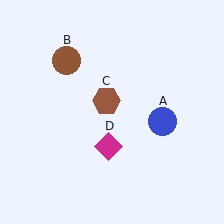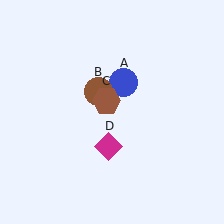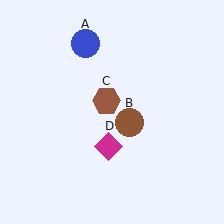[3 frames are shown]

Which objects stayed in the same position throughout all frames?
Brown hexagon (object C) and magenta diamond (object D) remained stationary.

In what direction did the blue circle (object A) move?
The blue circle (object A) moved up and to the left.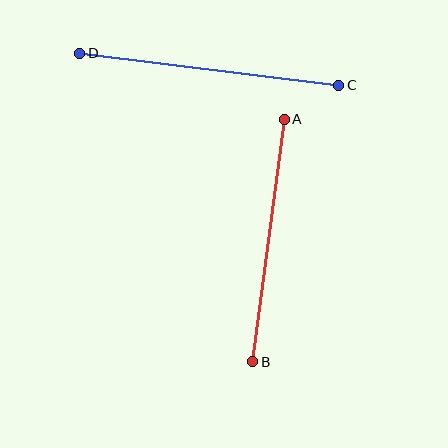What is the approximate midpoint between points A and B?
The midpoint is at approximately (269, 240) pixels.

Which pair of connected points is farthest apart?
Points C and D are farthest apart.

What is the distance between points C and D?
The distance is approximately 261 pixels.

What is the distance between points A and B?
The distance is approximately 245 pixels.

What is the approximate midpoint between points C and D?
The midpoint is at approximately (209, 69) pixels.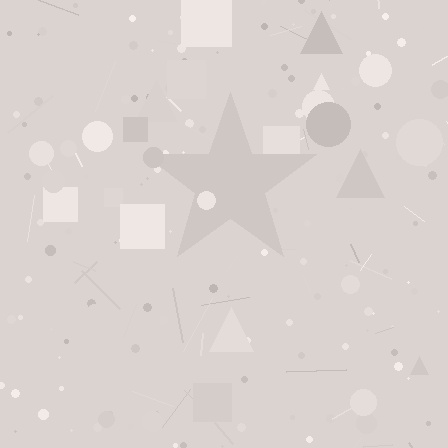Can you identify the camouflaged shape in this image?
The camouflaged shape is a star.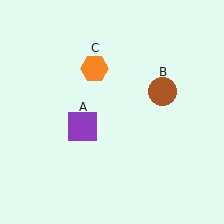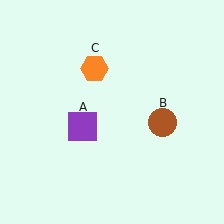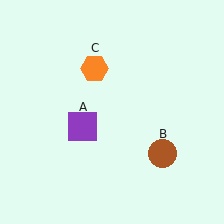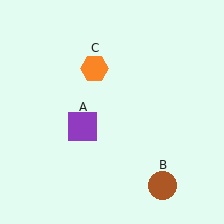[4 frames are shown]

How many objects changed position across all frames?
1 object changed position: brown circle (object B).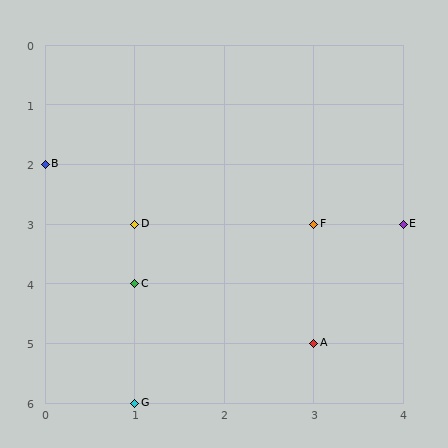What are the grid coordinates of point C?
Point C is at grid coordinates (1, 4).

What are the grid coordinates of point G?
Point G is at grid coordinates (1, 6).